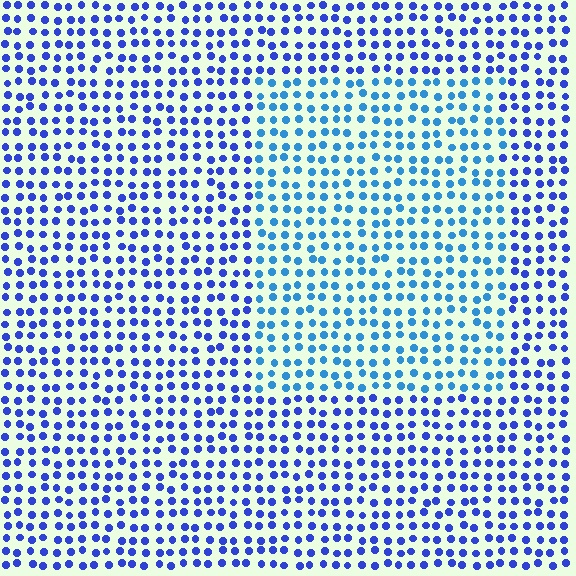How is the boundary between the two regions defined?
The boundary is defined purely by a slight shift in hue (about 28 degrees). Spacing, size, and orientation are identical on both sides.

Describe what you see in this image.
The image is filled with small blue elements in a uniform arrangement. A rectangle-shaped region is visible where the elements are tinted to a slightly different hue, forming a subtle color boundary.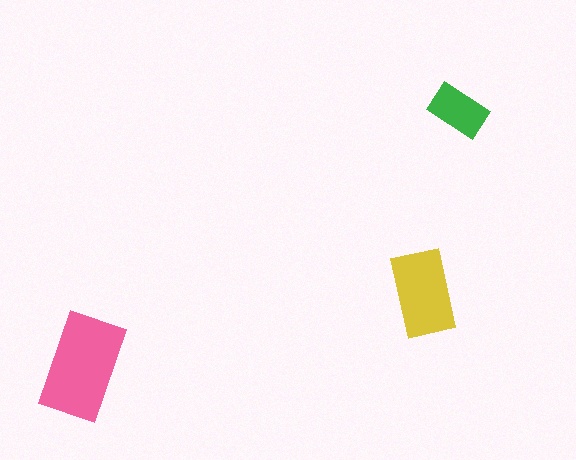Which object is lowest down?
The pink rectangle is bottommost.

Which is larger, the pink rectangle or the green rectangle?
The pink one.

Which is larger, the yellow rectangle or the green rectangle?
The yellow one.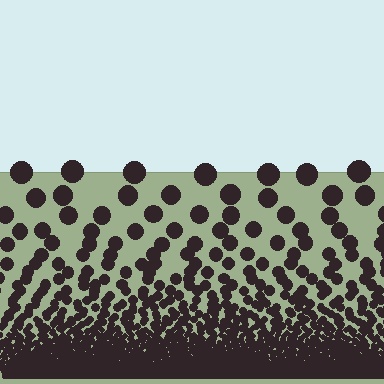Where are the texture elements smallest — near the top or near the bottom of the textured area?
Near the bottom.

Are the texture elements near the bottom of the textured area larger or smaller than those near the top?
Smaller. The gradient is inverted — elements near the bottom are smaller and denser.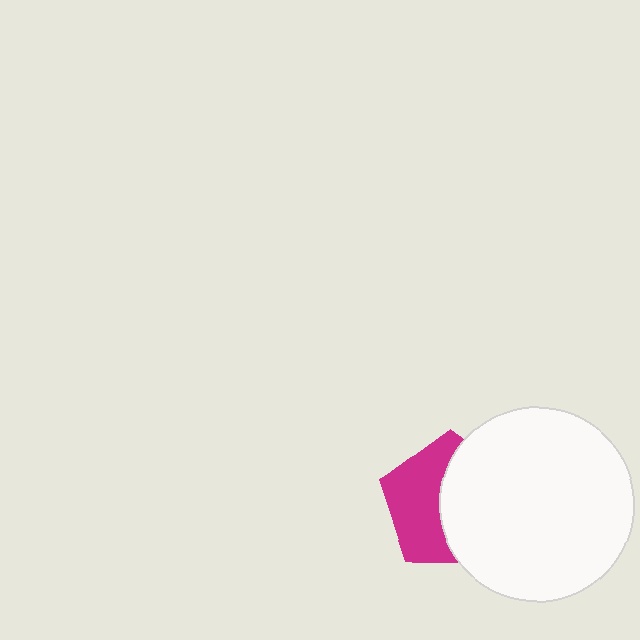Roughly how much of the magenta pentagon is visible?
About half of it is visible (roughly 47%).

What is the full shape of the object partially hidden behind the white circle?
The partially hidden object is a magenta pentagon.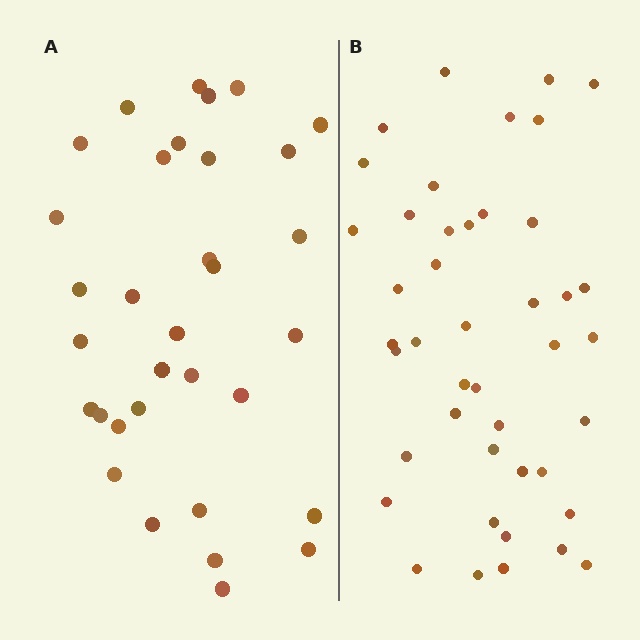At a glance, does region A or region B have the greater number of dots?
Region B (the right region) has more dots.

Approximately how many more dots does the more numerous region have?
Region B has roughly 10 or so more dots than region A.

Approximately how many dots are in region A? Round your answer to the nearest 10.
About 30 dots. (The exact count is 33, which rounds to 30.)